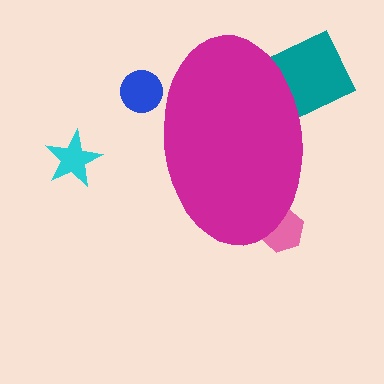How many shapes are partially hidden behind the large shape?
3 shapes are partially hidden.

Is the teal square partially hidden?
Yes, the teal square is partially hidden behind the magenta ellipse.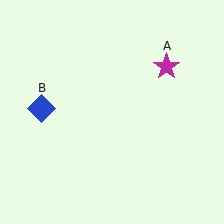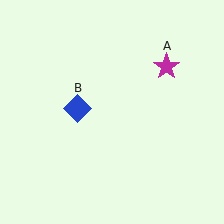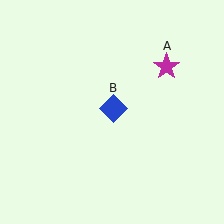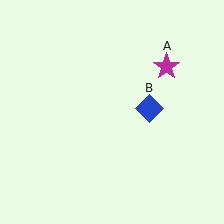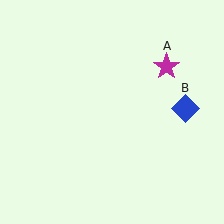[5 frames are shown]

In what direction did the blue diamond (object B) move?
The blue diamond (object B) moved right.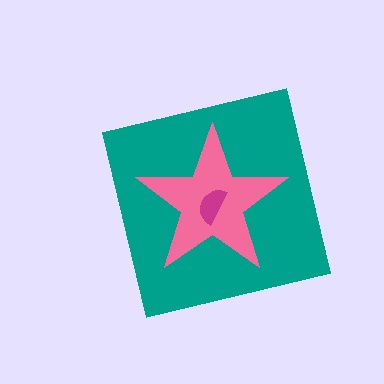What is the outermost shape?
The teal square.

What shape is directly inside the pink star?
The magenta semicircle.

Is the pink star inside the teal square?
Yes.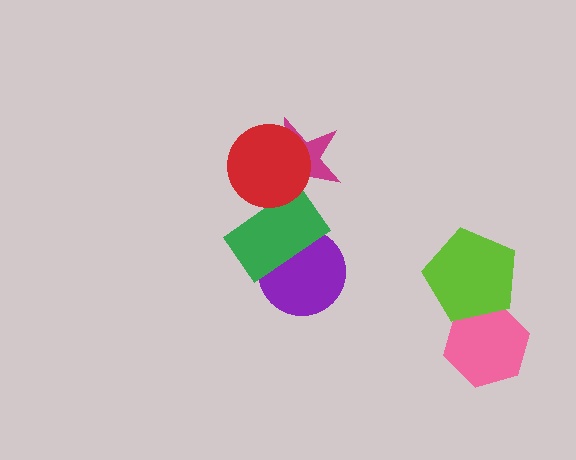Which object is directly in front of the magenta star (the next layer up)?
The green rectangle is directly in front of the magenta star.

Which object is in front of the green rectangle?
The red circle is in front of the green rectangle.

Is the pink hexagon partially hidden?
Yes, it is partially covered by another shape.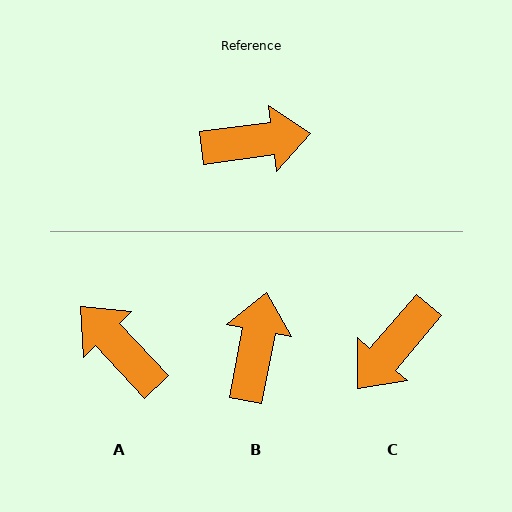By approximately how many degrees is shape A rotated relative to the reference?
Approximately 126 degrees counter-clockwise.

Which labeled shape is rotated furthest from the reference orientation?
C, about 138 degrees away.